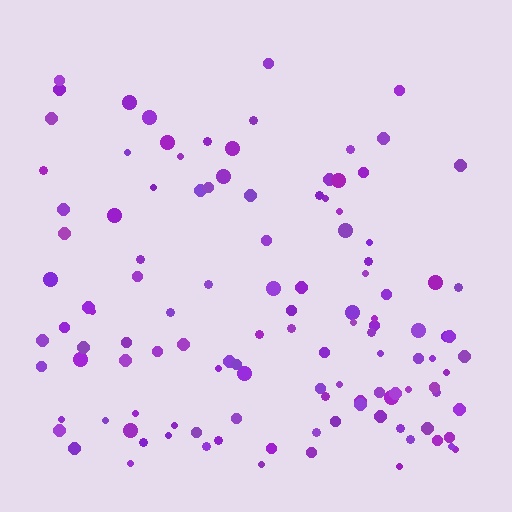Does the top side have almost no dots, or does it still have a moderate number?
Still a moderate number, just noticeably fewer than the bottom.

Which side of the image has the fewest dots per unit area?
The top.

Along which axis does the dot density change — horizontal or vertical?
Vertical.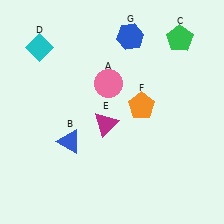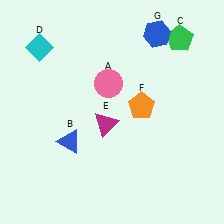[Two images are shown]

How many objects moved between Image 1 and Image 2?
1 object moved between the two images.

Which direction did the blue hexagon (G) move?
The blue hexagon (G) moved right.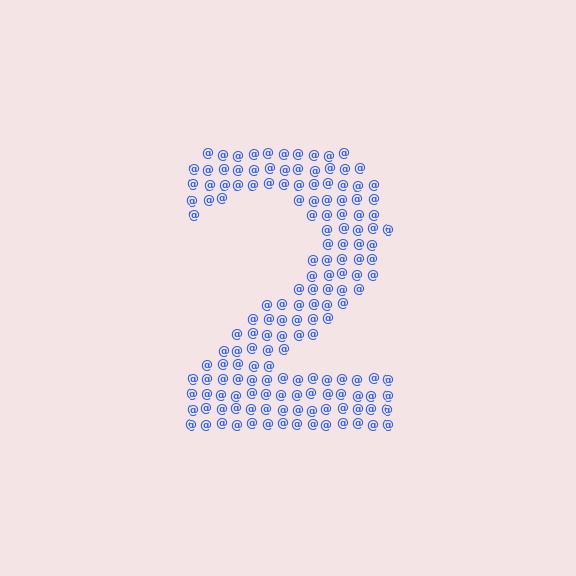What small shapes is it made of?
It is made of small at signs.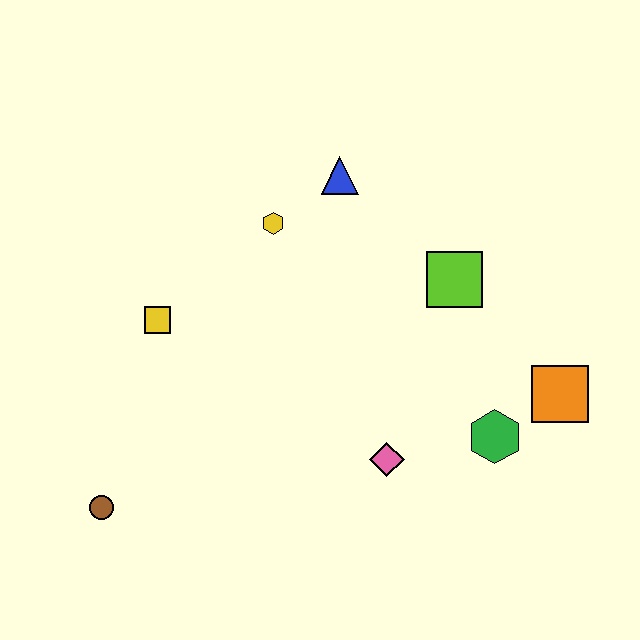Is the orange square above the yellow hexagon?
No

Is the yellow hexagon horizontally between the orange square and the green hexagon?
No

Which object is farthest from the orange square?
The brown circle is farthest from the orange square.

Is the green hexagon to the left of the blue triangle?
No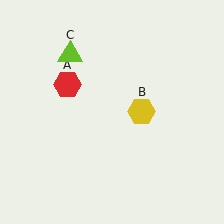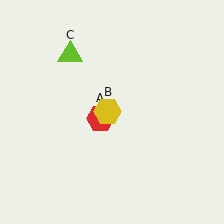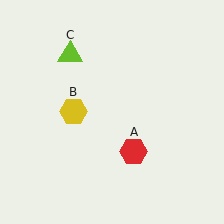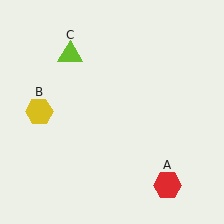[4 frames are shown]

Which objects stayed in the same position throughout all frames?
Lime triangle (object C) remained stationary.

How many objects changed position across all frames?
2 objects changed position: red hexagon (object A), yellow hexagon (object B).